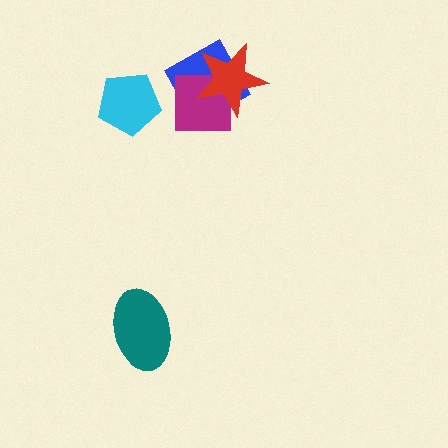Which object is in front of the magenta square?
The red star is in front of the magenta square.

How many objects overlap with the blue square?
2 objects overlap with the blue square.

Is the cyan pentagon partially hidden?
No, no other shape covers it.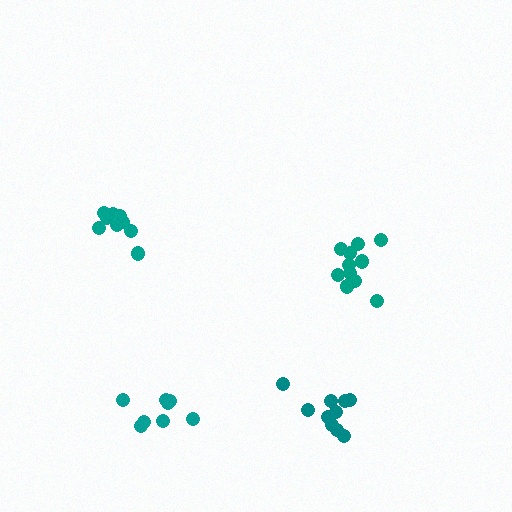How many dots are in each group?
Group 1: 9 dots, Group 2: 10 dots, Group 3: 8 dots, Group 4: 11 dots (38 total).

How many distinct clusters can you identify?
There are 4 distinct clusters.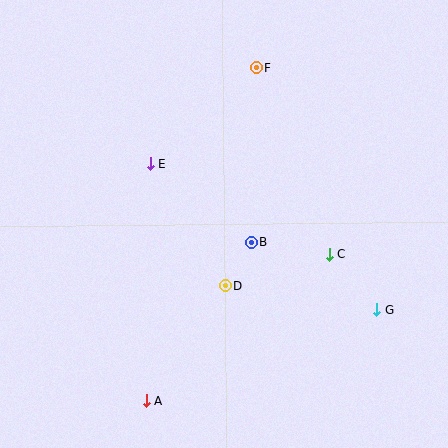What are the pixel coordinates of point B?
Point B is at (251, 242).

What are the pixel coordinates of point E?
Point E is at (151, 163).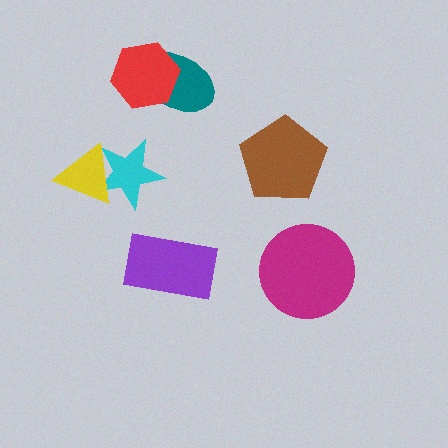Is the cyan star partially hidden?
Yes, it is partially covered by another shape.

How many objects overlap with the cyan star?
1 object overlaps with the cyan star.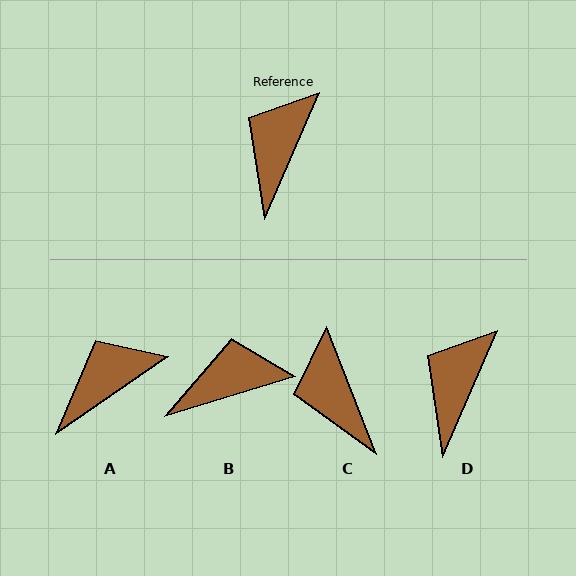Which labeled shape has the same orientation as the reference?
D.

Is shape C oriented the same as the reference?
No, it is off by about 45 degrees.